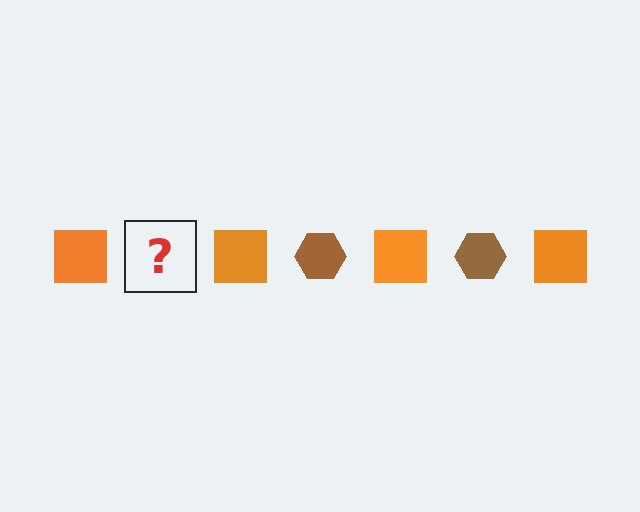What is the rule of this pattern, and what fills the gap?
The rule is that the pattern alternates between orange square and brown hexagon. The gap should be filled with a brown hexagon.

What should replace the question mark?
The question mark should be replaced with a brown hexagon.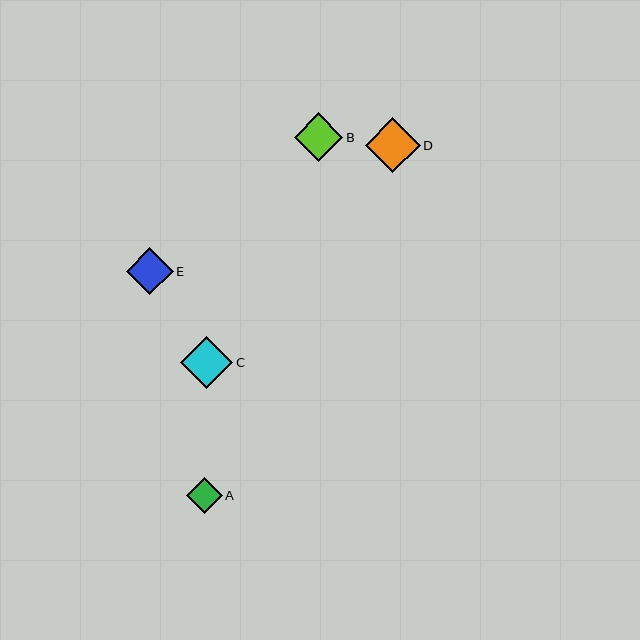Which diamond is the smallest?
Diamond A is the smallest with a size of approximately 36 pixels.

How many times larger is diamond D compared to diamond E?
Diamond D is approximately 1.2 times the size of diamond E.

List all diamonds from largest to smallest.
From largest to smallest: D, C, B, E, A.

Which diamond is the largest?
Diamond D is the largest with a size of approximately 55 pixels.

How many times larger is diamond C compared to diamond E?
Diamond C is approximately 1.1 times the size of diamond E.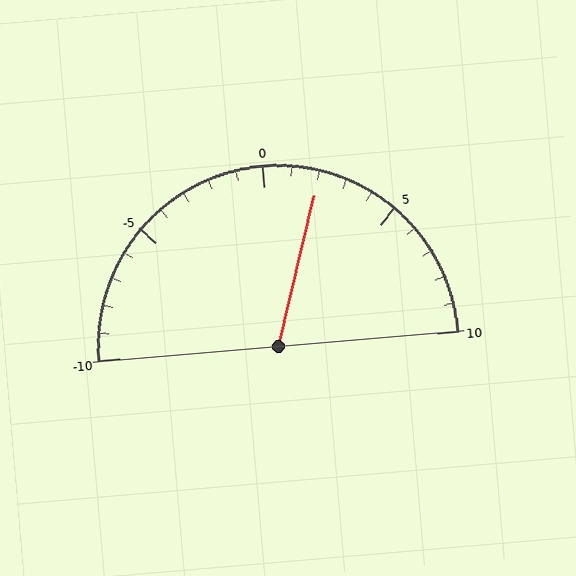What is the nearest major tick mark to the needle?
The nearest major tick mark is 0.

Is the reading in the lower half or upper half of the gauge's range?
The reading is in the upper half of the range (-10 to 10).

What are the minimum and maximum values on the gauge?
The gauge ranges from -10 to 10.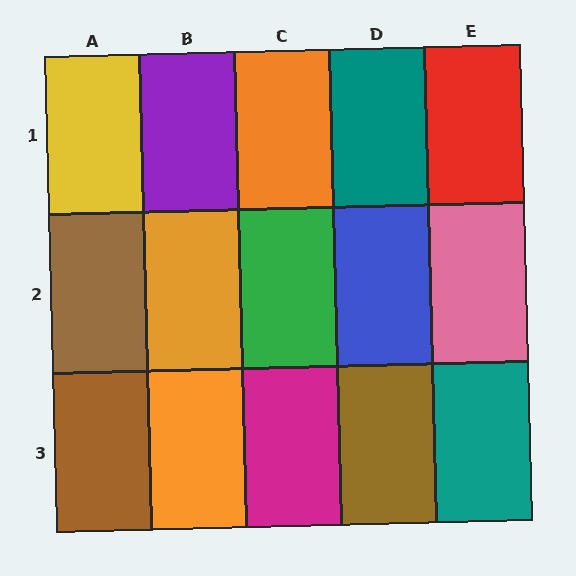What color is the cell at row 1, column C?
Orange.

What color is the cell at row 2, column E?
Pink.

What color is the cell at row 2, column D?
Blue.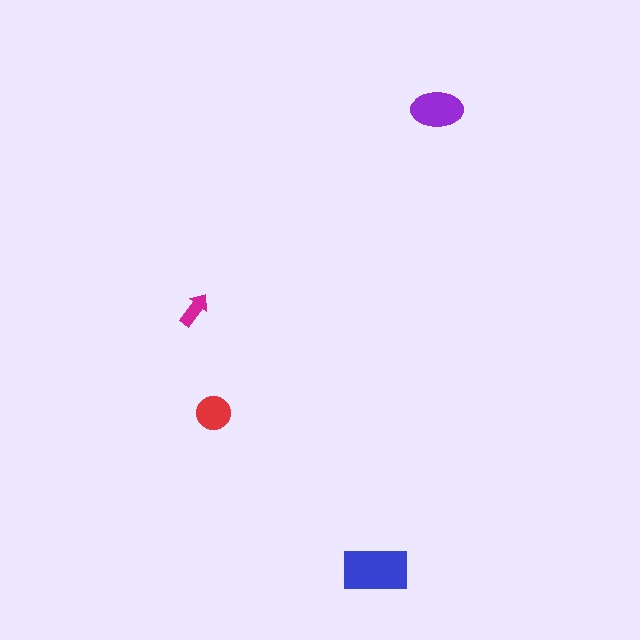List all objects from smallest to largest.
The magenta arrow, the red circle, the purple ellipse, the blue rectangle.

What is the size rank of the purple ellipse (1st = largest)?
2nd.